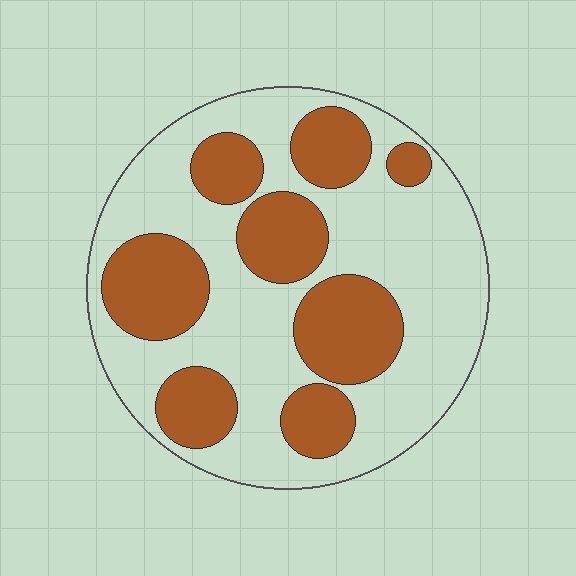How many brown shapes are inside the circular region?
8.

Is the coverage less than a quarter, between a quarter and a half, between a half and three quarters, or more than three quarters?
Between a quarter and a half.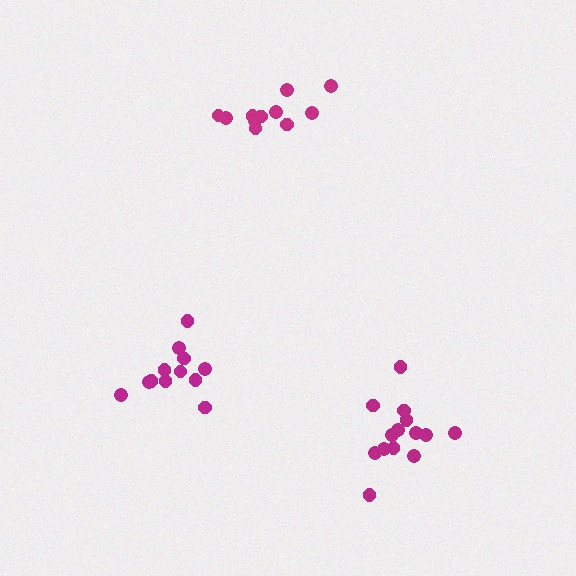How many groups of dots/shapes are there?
There are 3 groups.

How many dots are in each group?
Group 1: 11 dots, Group 2: 14 dots, Group 3: 12 dots (37 total).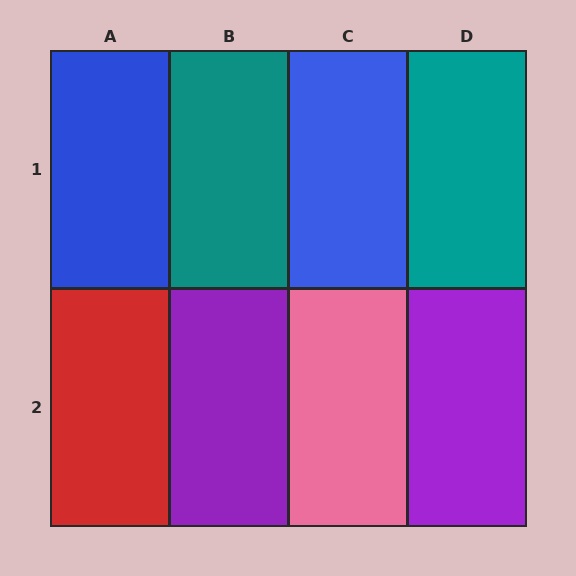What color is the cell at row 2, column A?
Red.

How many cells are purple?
2 cells are purple.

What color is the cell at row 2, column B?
Purple.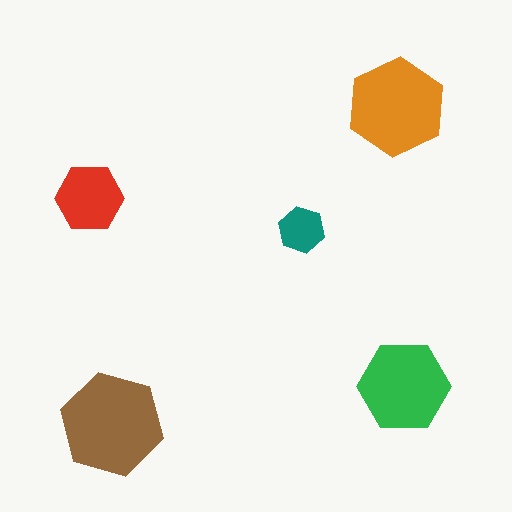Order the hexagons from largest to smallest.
the brown one, the orange one, the green one, the red one, the teal one.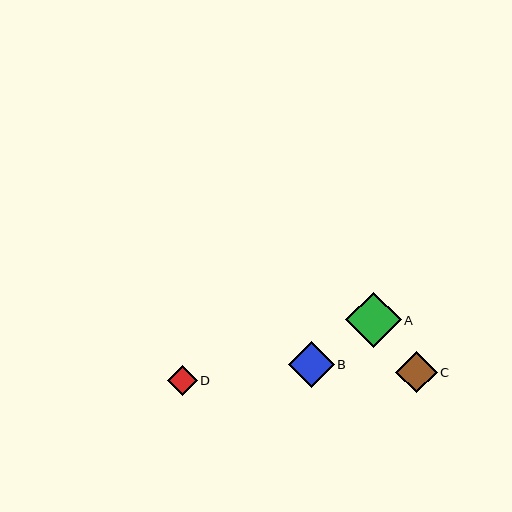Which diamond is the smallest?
Diamond D is the smallest with a size of approximately 30 pixels.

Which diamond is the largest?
Diamond A is the largest with a size of approximately 56 pixels.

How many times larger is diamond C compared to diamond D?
Diamond C is approximately 1.4 times the size of diamond D.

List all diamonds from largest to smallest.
From largest to smallest: A, B, C, D.